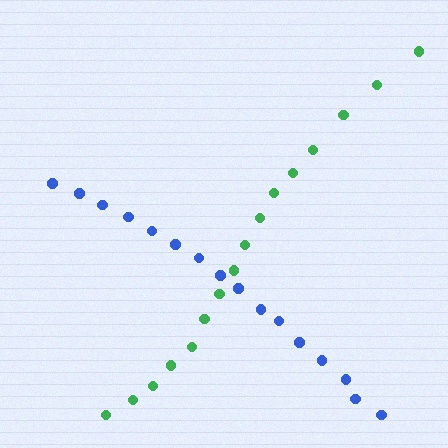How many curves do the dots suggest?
There are 2 distinct paths.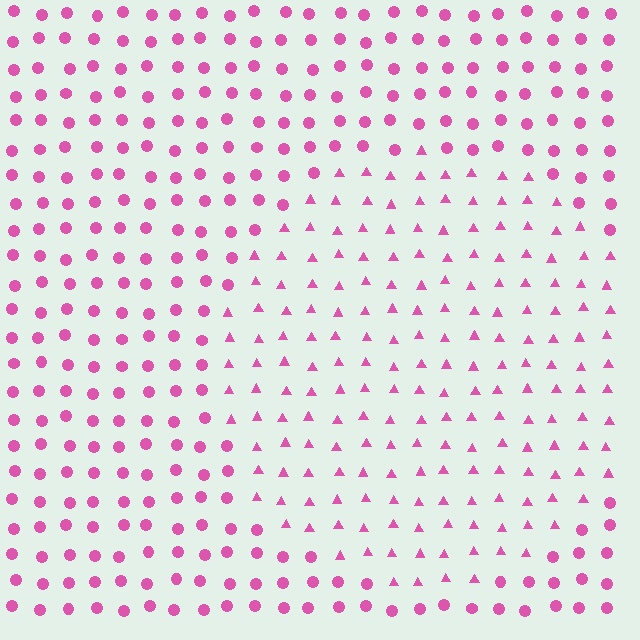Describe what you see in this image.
The image is filled with small pink elements arranged in a uniform grid. A circle-shaped region contains triangles, while the surrounding area contains circles. The boundary is defined purely by the change in element shape.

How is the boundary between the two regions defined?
The boundary is defined by a change in element shape: triangles inside vs. circles outside. All elements share the same color and spacing.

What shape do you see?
I see a circle.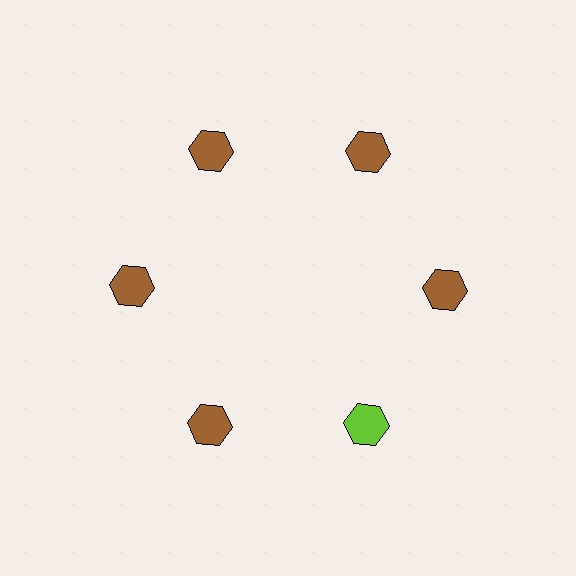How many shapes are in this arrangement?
There are 6 shapes arranged in a ring pattern.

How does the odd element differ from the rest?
It has a different color: lime instead of brown.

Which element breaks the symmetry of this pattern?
The lime hexagon at roughly the 5 o'clock position breaks the symmetry. All other shapes are brown hexagons.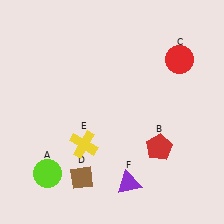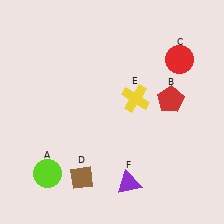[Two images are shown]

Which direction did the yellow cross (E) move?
The yellow cross (E) moved right.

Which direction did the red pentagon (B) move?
The red pentagon (B) moved up.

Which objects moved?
The objects that moved are: the red pentagon (B), the yellow cross (E).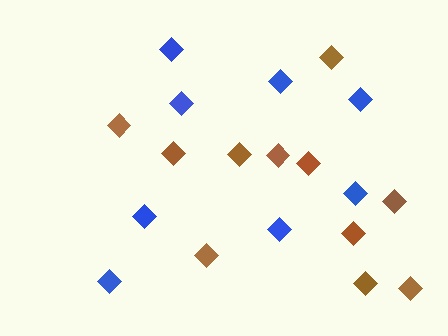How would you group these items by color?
There are 2 groups: one group of blue diamonds (8) and one group of brown diamonds (11).